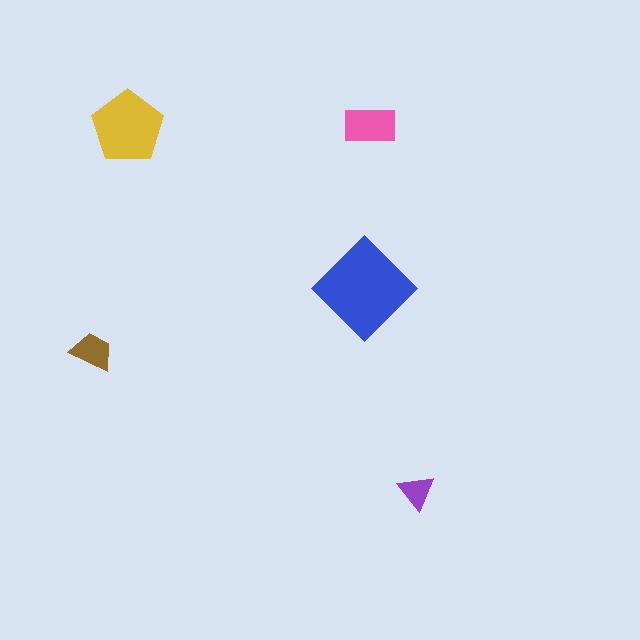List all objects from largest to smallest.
The blue diamond, the yellow pentagon, the pink rectangle, the brown trapezoid, the purple triangle.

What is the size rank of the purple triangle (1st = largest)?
5th.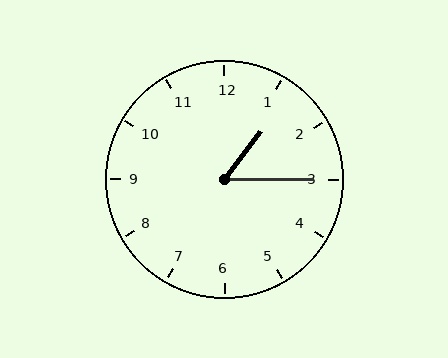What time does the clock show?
1:15.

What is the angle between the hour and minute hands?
Approximately 52 degrees.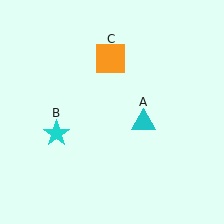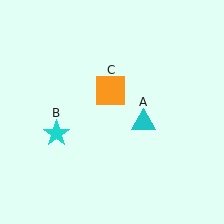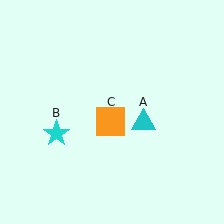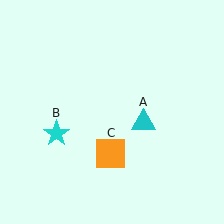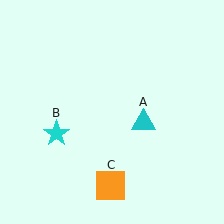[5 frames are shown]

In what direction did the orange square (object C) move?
The orange square (object C) moved down.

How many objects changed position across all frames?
1 object changed position: orange square (object C).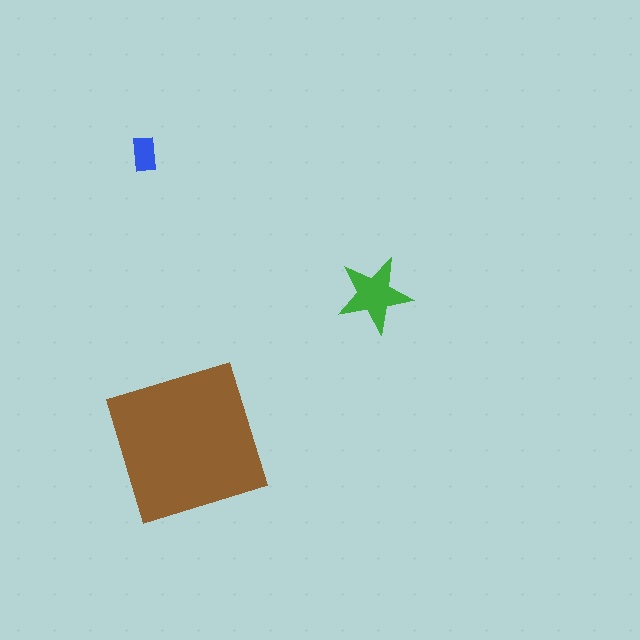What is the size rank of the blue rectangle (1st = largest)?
3rd.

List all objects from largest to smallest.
The brown square, the green star, the blue rectangle.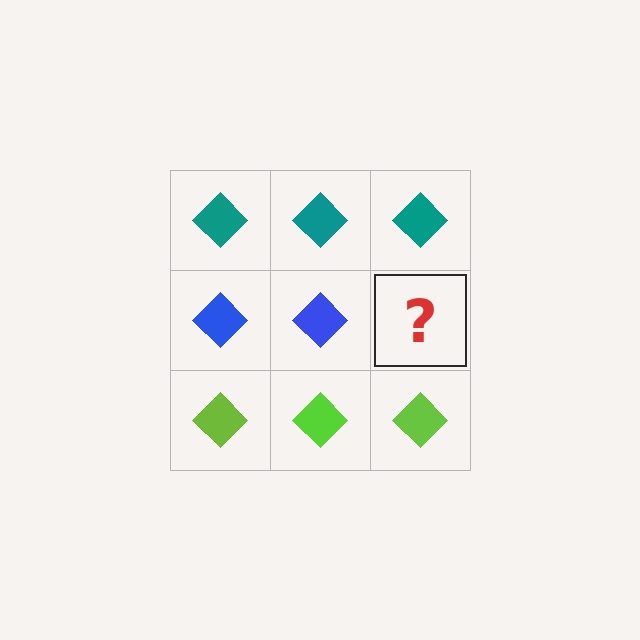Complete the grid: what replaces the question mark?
The question mark should be replaced with a blue diamond.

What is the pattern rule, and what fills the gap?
The rule is that each row has a consistent color. The gap should be filled with a blue diamond.